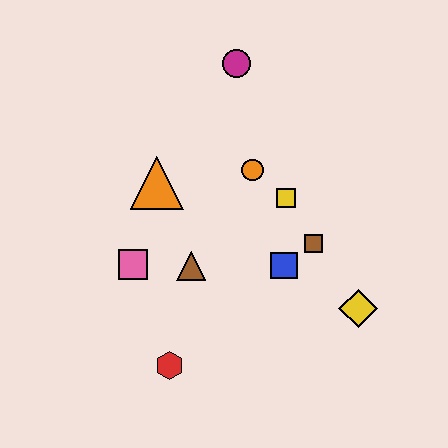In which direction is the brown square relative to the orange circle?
The brown square is below the orange circle.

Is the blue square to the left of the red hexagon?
No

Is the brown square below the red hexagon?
No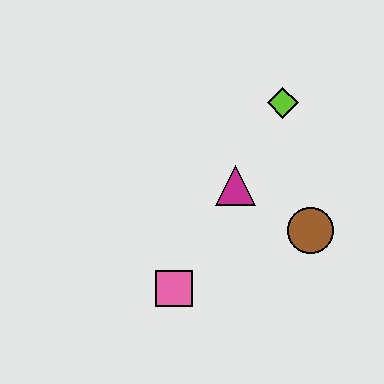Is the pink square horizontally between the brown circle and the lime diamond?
No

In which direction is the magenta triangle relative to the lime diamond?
The magenta triangle is below the lime diamond.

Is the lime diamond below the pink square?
No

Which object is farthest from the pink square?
The lime diamond is farthest from the pink square.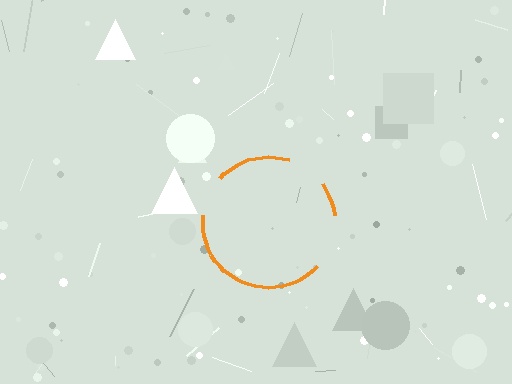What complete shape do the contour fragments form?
The contour fragments form a circle.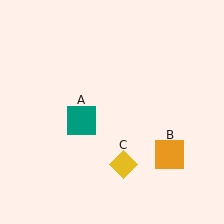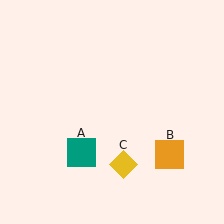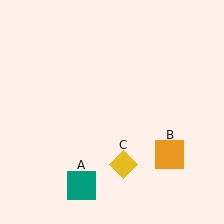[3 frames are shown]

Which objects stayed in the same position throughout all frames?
Orange square (object B) and yellow diamond (object C) remained stationary.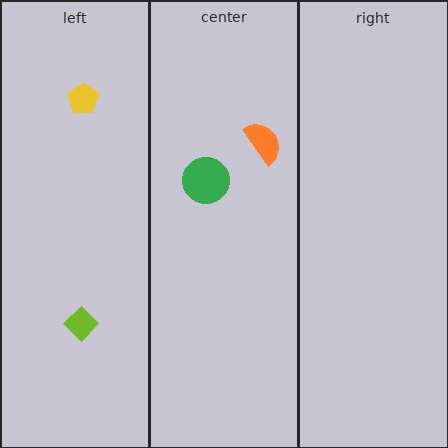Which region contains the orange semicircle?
The center region.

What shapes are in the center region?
The green circle, the orange semicircle.